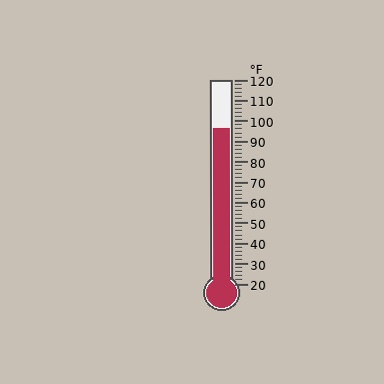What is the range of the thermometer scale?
The thermometer scale ranges from 20°F to 120°F.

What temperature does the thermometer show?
The thermometer shows approximately 96°F.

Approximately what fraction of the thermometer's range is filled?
The thermometer is filled to approximately 75% of its range.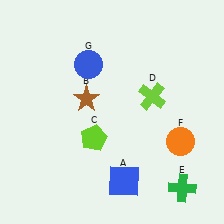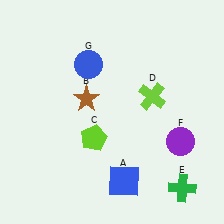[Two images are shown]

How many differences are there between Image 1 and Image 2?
There is 1 difference between the two images.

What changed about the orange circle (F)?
In Image 1, F is orange. In Image 2, it changed to purple.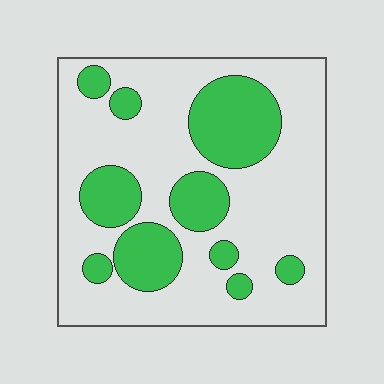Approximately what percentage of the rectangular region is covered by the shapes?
Approximately 30%.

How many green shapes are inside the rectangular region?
10.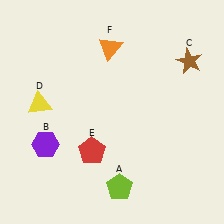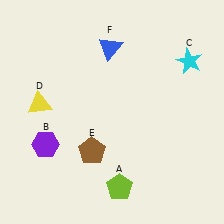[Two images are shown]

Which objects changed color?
C changed from brown to cyan. E changed from red to brown. F changed from orange to blue.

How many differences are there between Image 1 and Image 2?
There are 3 differences between the two images.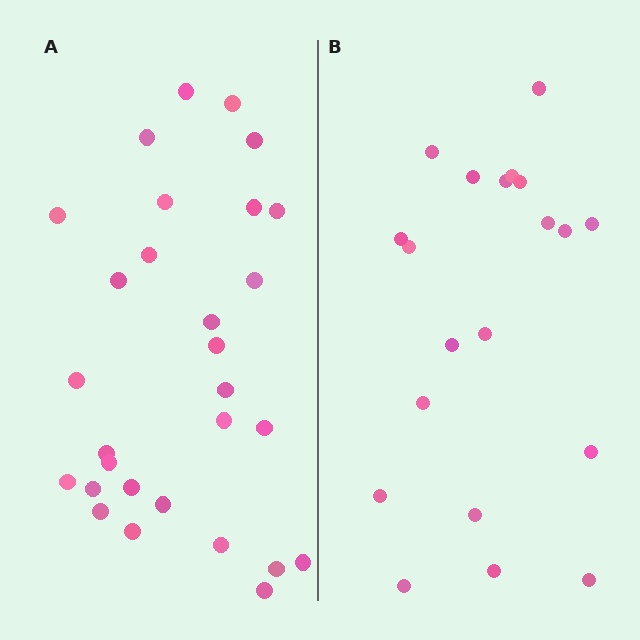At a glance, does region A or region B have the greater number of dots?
Region A (the left region) has more dots.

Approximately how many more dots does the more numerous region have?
Region A has roughly 8 or so more dots than region B.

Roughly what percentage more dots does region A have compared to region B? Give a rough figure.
About 45% more.